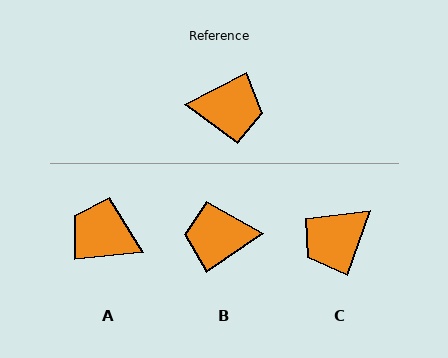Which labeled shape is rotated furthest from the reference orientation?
B, about 173 degrees away.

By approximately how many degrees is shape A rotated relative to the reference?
Approximately 158 degrees counter-clockwise.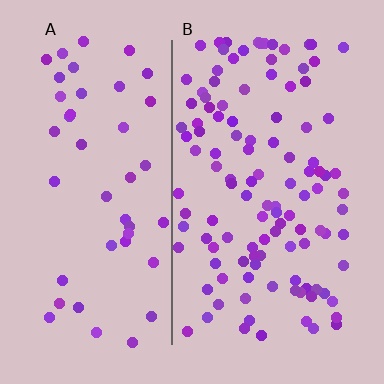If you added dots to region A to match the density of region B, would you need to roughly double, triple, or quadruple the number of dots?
Approximately triple.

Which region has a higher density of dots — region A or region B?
B (the right).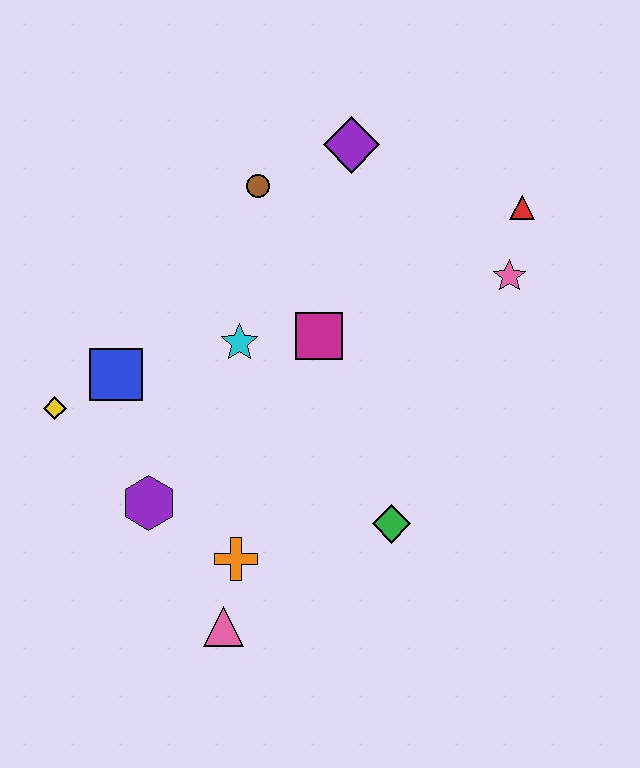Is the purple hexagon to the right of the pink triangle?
No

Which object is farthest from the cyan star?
The red triangle is farthest from the cyan star.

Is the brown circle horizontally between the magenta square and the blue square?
Yes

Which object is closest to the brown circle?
The purple diamond is closest to the brown circle.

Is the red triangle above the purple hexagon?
Yes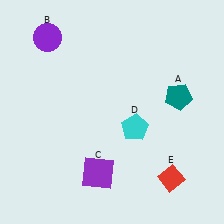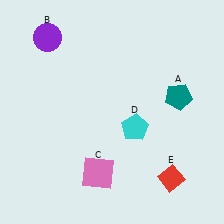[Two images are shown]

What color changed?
The square (C) changed from purple in Image 1 to pink in Image 2.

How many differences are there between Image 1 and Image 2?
There is 1 difference between the two images.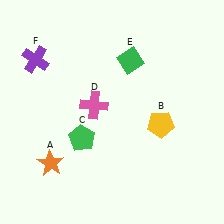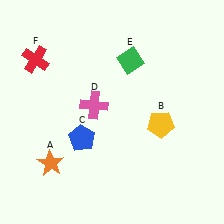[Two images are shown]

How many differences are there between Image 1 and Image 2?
There are 2 differences between the two images.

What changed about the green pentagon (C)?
In Image 1, C is green. In Image 2, it changed to blue.